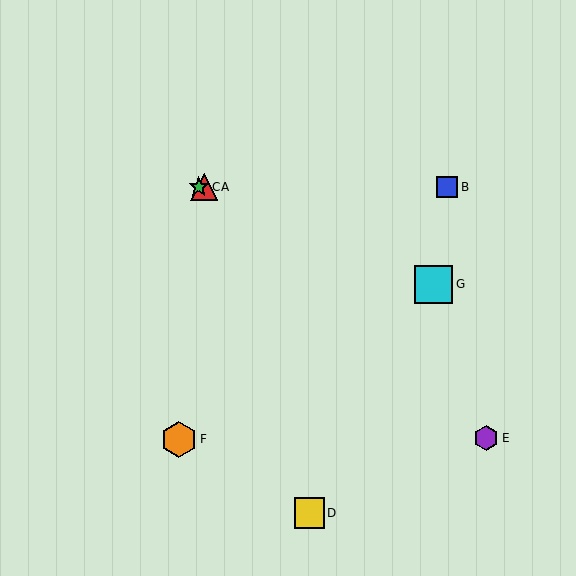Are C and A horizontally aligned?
Yes, both are at y≈187.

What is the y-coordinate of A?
Object A is at y≈187.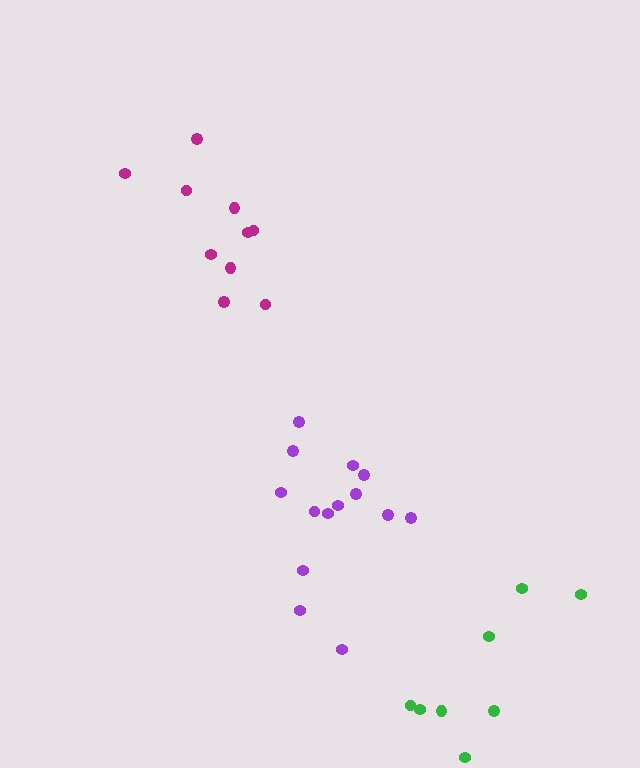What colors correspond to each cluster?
The clusters are colored: purple, magenta, green.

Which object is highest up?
The magenta cluster is topmost.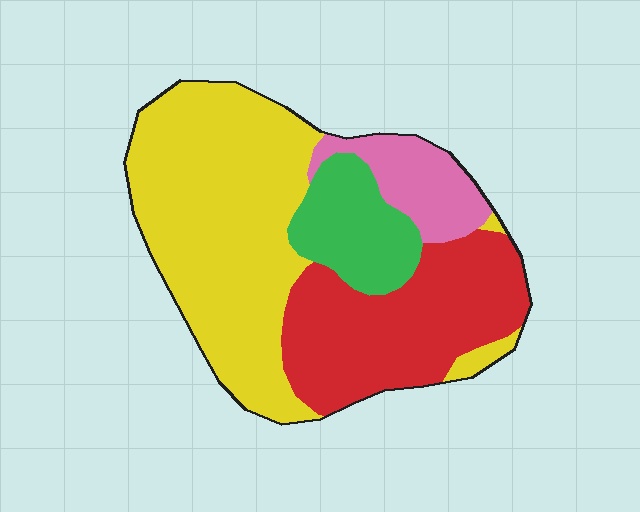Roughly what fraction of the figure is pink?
Pink covers 10% of the figure.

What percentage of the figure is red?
Red takes up about one third (1/3) of the figure.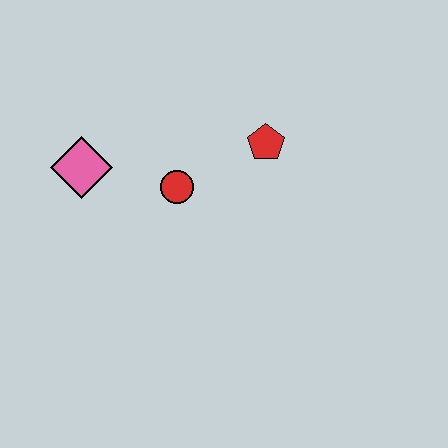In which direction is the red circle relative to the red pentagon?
The red circle is to the left of the red pentagon.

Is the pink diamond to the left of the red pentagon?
Yes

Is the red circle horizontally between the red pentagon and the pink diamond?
Yes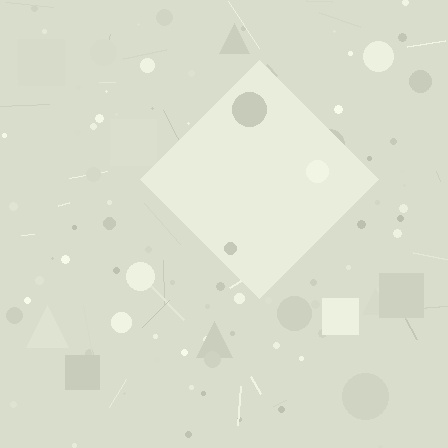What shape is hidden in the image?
A diamond is hidden in the image.